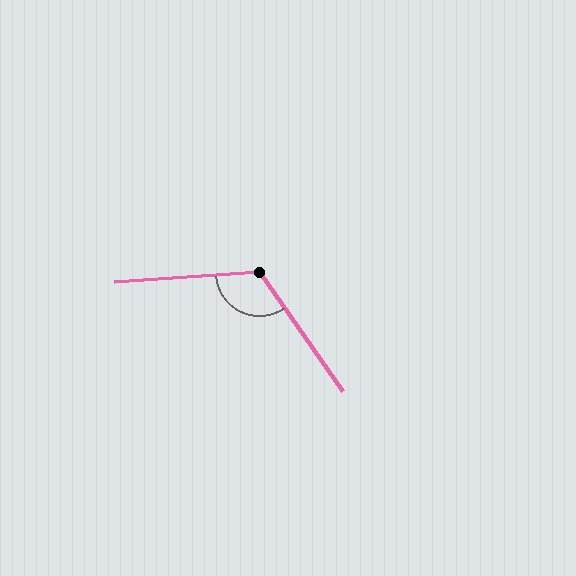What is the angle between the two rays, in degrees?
Approximately 121 degrees.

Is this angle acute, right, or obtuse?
It is obtuse.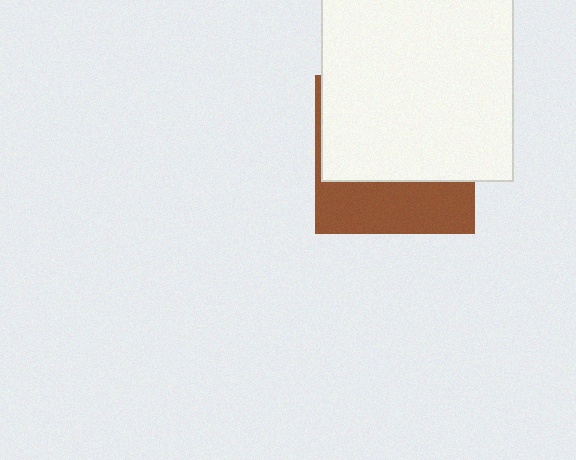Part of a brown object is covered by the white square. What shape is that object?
It is a square.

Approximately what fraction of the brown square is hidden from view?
Roughly 65% of the brown square is hidden behind the white square.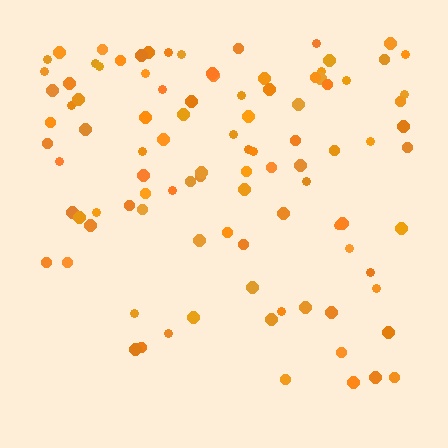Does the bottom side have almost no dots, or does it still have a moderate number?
Still a moderate number, just noticeably fewer than the top.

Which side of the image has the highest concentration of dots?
The top.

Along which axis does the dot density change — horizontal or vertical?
Vertical.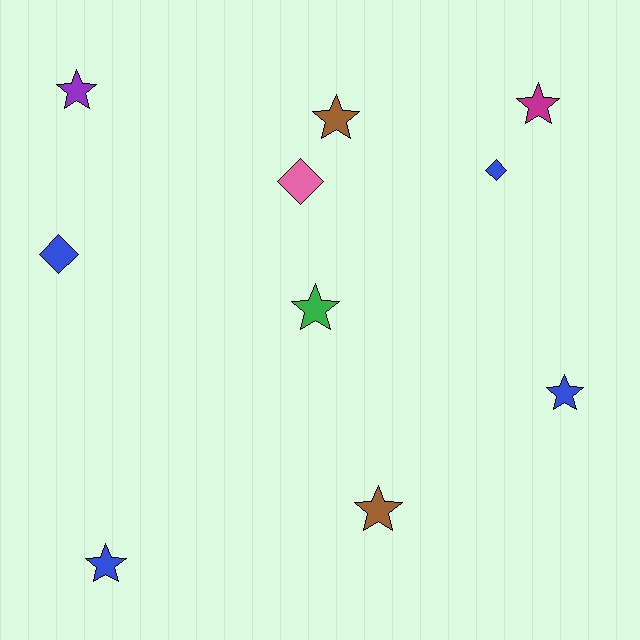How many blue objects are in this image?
There are 4 blue objects.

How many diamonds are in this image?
There are 3 diamonds.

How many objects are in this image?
There are 10 objects.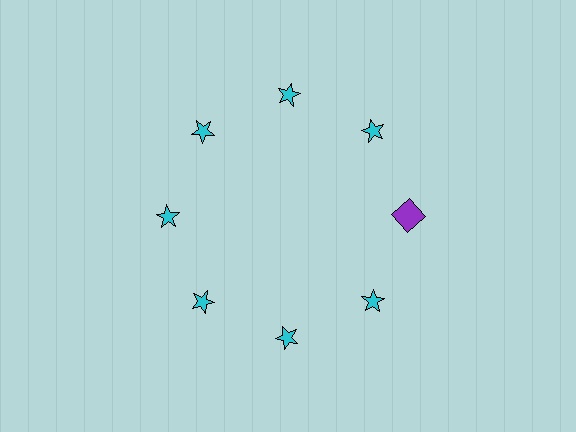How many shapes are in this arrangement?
There are 8 shapes arranged in a ring pattern.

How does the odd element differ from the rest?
It differs in both color (purple instead of cyan) and shape (square instead of star).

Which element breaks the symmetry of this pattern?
The purple square at roughly the 3 o'clock position breaks the symmetry. All other shapes are cyan stars.